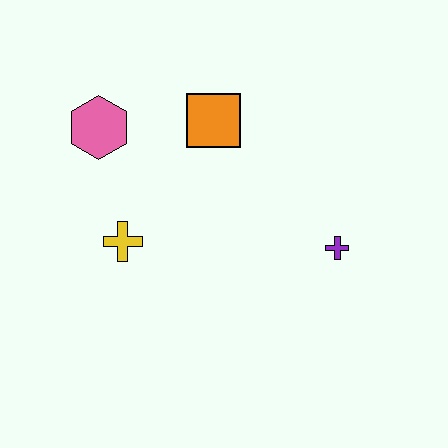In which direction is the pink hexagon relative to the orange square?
The pink hexagon is to the left of the orange square.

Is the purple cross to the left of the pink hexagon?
No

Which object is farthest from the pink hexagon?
The purple cross is farthest from the pink hexagon.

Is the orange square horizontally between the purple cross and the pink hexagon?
Yes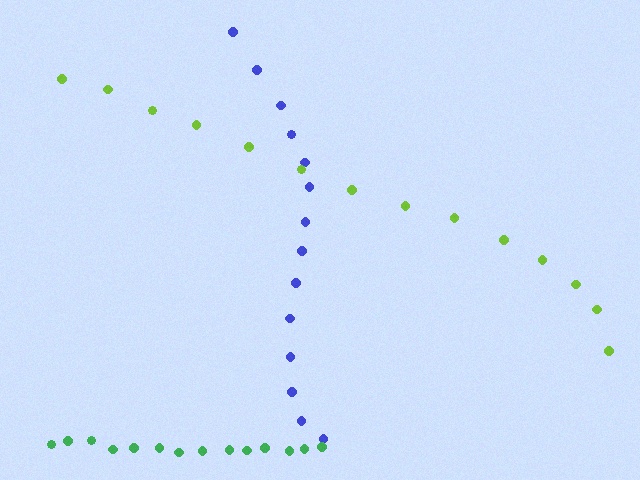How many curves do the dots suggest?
There are 3 distinct paths.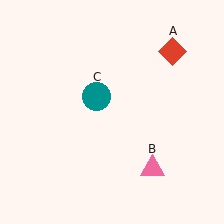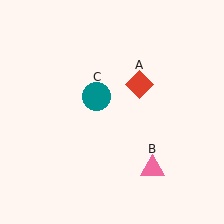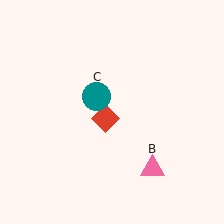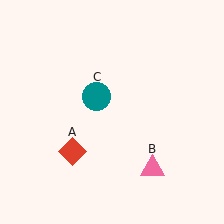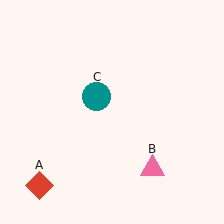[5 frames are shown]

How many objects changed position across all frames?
1 object changed position: red diamond (object A).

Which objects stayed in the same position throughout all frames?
Pink triangle (object B) and teal circle (object C) remained stationary.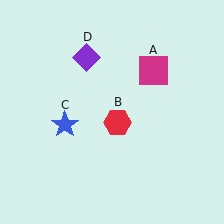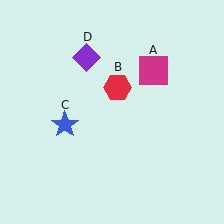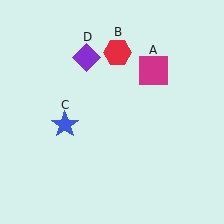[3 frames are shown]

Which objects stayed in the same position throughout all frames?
Magenta square (object A) and blue star (object C) and purple diamond (object D) remained stationary.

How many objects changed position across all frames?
1 object changed position: red hexagon (object B).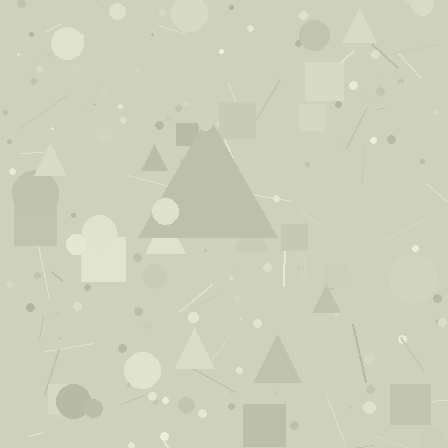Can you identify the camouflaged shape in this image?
The camouflaged shape is a triangle.